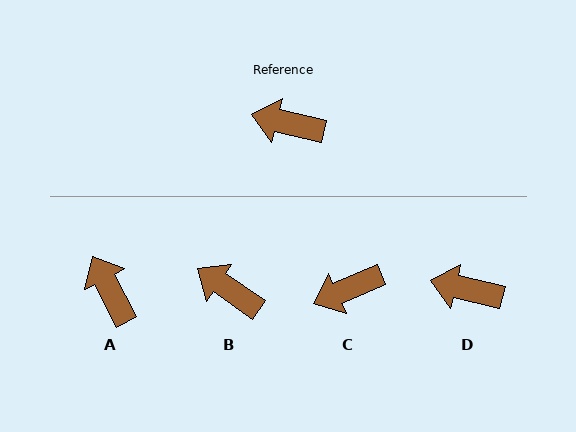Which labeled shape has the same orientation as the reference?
D.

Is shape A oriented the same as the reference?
No, it is off by about 49 degrees.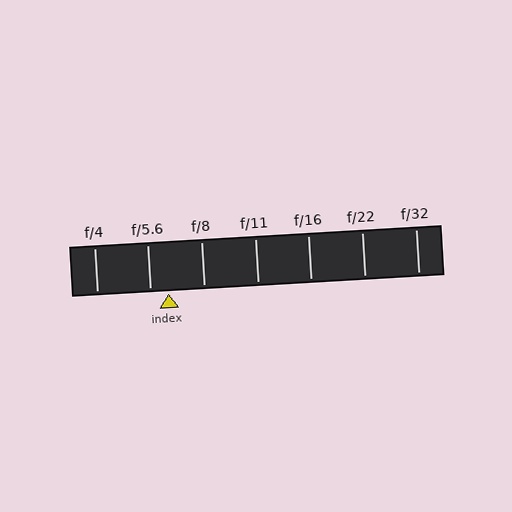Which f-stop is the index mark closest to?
The index mark is closest to f/5.6.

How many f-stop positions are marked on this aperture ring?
There are 7 f-stop positions marked.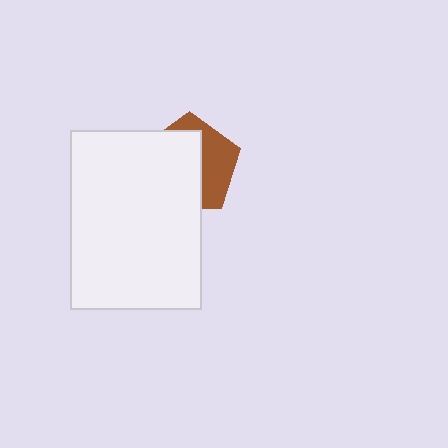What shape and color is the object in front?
The object in front is a white rectangle.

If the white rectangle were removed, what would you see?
You would see the complete brown pentagon.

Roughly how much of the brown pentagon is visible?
A small part of it is visible (roughly 40%).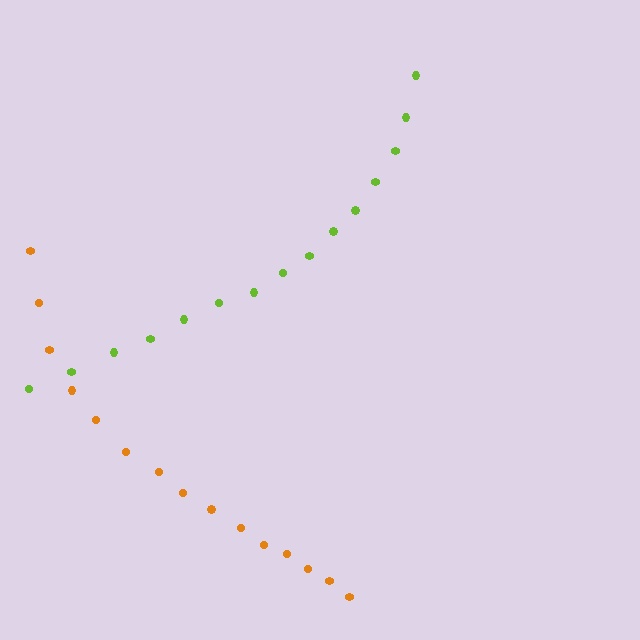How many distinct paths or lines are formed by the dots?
There are 2 distinct paths.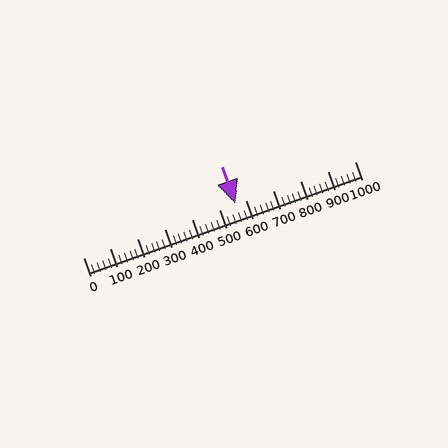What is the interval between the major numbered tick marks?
The major tick marks are spaced 100 units apart.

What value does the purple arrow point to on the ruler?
The purple arrow points to approximately 559.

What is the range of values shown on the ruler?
The ruler shows values from 0 to 1000.